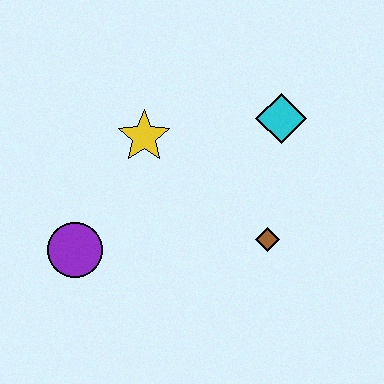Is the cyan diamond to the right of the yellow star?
Yes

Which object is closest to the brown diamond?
The cyan diamond is closest to the brown diamond.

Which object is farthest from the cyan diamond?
The purple circle is farthest from the cyan diamond.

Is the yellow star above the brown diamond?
Yes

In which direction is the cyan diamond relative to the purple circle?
The cyan diamond is to the right of the purple circle.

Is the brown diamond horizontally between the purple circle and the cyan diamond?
Yes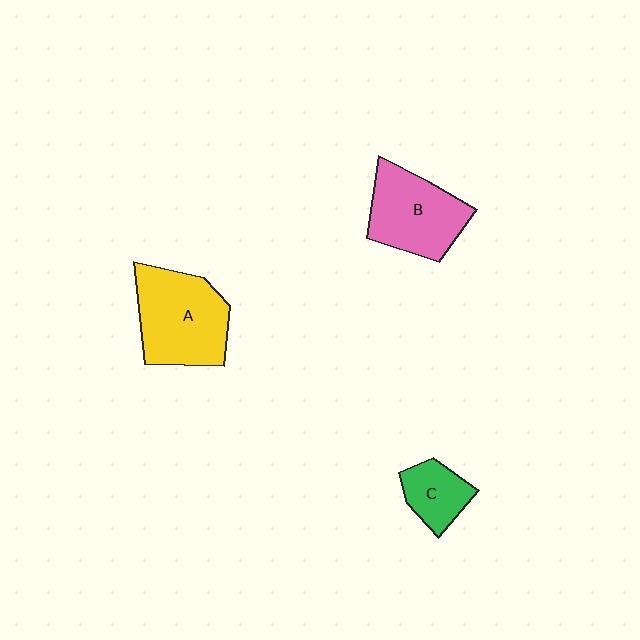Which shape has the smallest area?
Shape C (green).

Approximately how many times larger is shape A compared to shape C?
Approximately 2.2 times.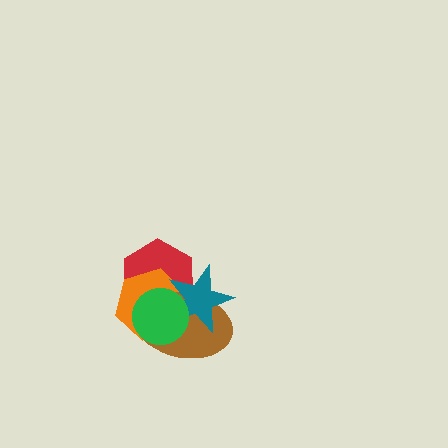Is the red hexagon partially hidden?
Yes, it is partially covered by another shape.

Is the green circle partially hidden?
No, no other shape covers it.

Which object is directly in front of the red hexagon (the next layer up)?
The orange hexagon is directly in front of the red hexagon.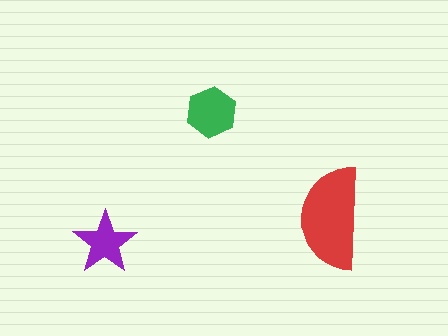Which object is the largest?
The red semicircle.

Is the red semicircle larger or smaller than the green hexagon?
Larger.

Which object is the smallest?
The purple star.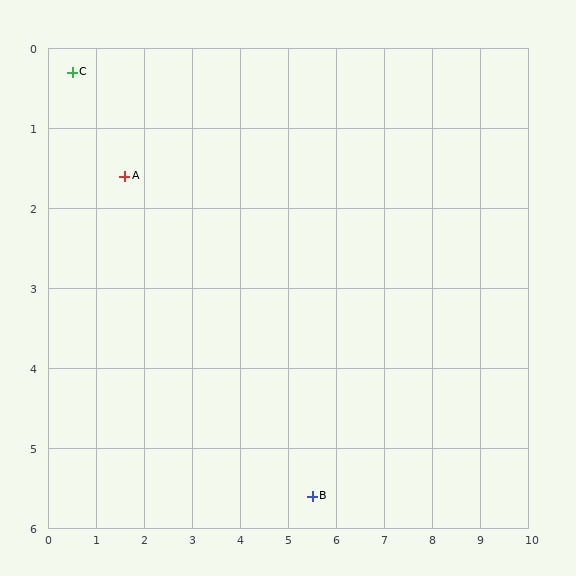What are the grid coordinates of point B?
Point B is at approximately (5.5, 5.6).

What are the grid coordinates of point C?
Point C is at approximately (0.5, 0.3).